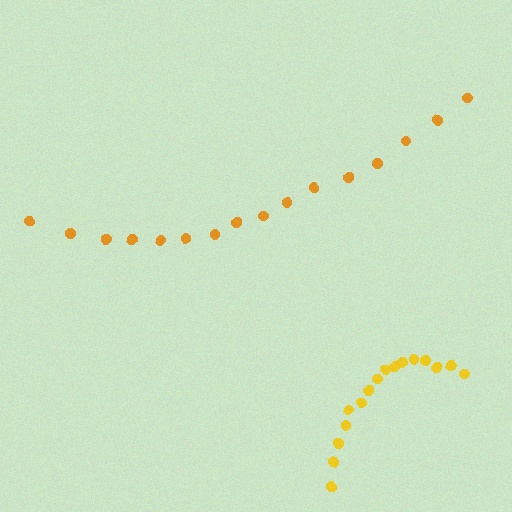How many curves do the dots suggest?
There are 2 distinct paths.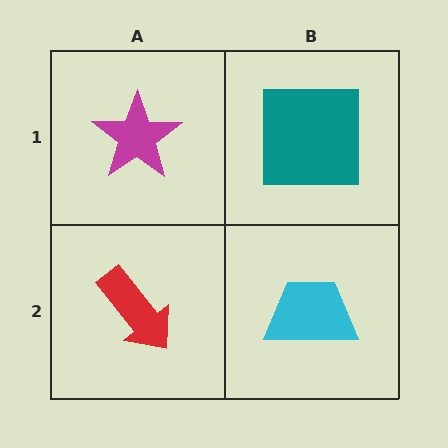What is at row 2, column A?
A red arrow.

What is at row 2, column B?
A cyan trapezoid.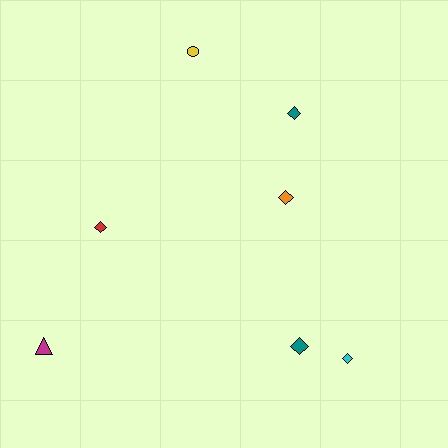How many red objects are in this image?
There is 1 red object.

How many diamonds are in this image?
There are 5 diamonds.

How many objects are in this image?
There are 7 objects.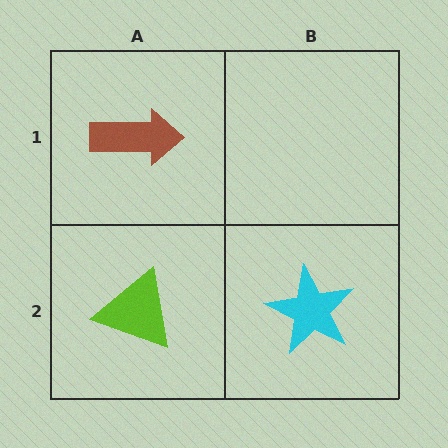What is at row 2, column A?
A lime triangle.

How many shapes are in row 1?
1 shape.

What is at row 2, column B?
A cyan star.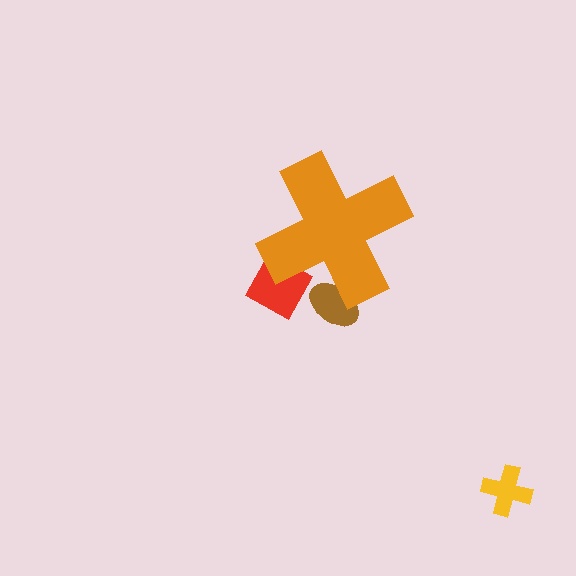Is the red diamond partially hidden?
Yes, the red diamond is partially hidden behind the orange cross.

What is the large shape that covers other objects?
An orange cross.